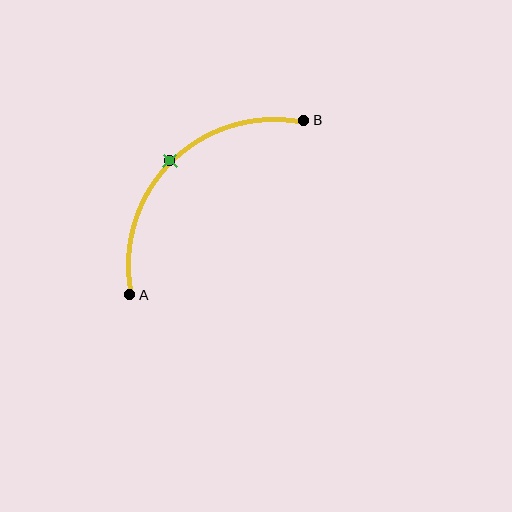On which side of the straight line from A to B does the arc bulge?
The arc bulges above and to the left of the straight line connecting A and B.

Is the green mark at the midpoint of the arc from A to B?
Yes. The green mark lies on the arc at equal arc-length from both A and B — it is the arc midpoint.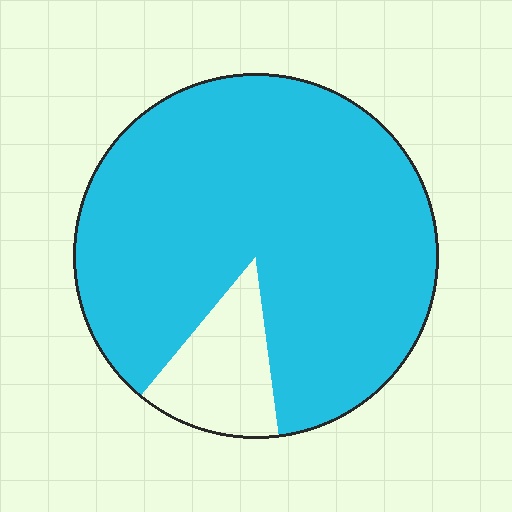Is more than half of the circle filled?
Yes.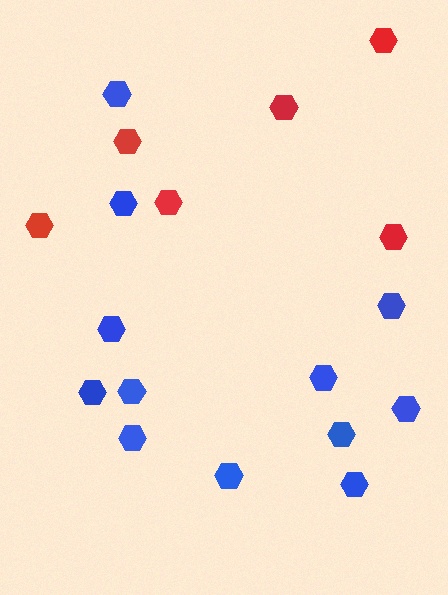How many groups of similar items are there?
There are 2 groups: one group of red hexagons (6) and one group of blue hexagons (12).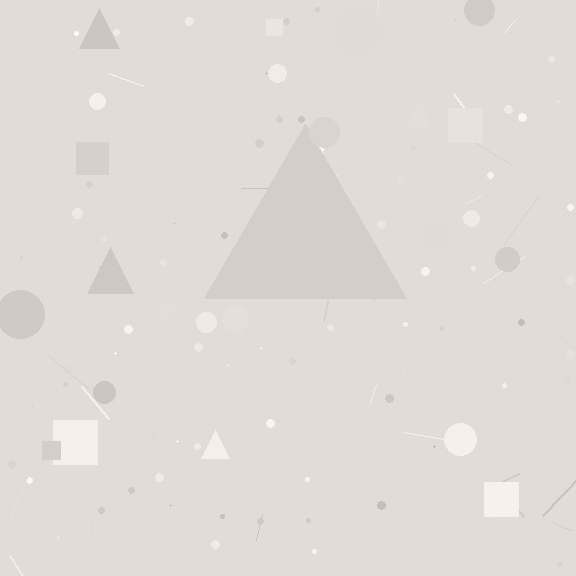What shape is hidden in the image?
A triangle is hidden in the image.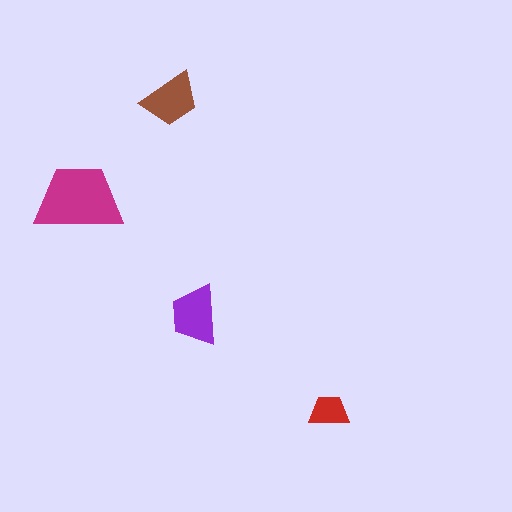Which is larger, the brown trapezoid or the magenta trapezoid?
The magenta one.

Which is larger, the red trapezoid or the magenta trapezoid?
The magenta one.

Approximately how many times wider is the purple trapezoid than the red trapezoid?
About 1.5 times wider.